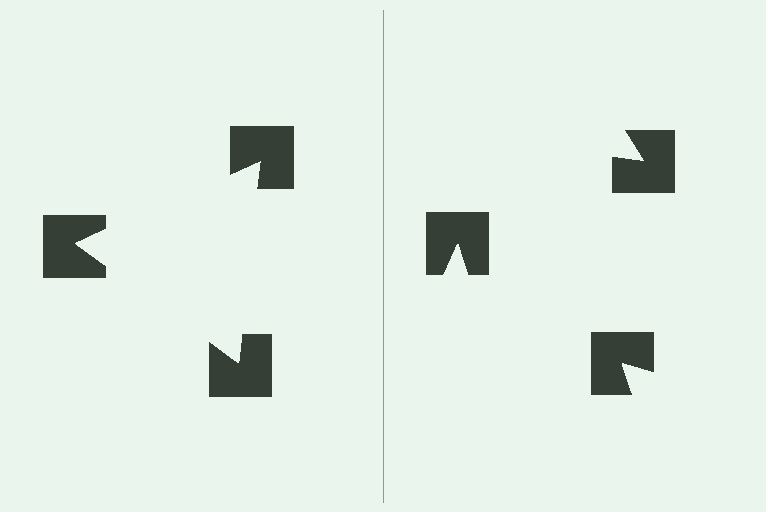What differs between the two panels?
The notched squares are positioned identically on both sides; only the wedge orientations differ. On the left they align to a triangle; on the right they are misaligned.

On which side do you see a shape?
An illusory triangle appears on the left side. On the right side the wedge cuts are rotated, so no coherent shape forms.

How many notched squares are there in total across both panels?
6 — 3 on each side.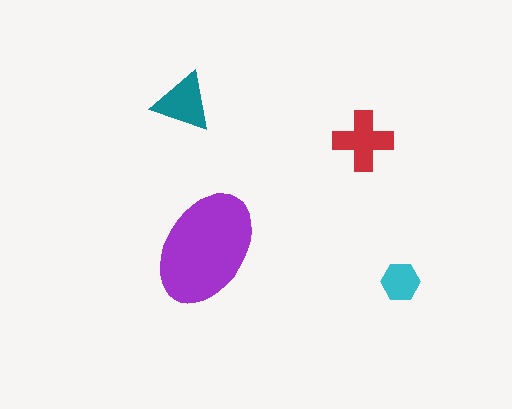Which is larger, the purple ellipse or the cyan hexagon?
The purple ellipse.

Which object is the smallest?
The cyan hexagon.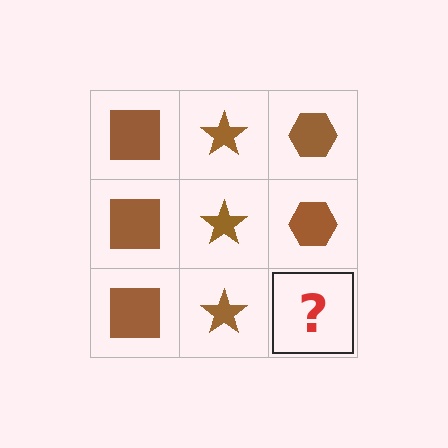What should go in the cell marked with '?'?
The missing cell should contain a brown hexagon.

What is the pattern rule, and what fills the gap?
The rule is that each column has a consistent shape. The gap should be filled with a brown hexagon.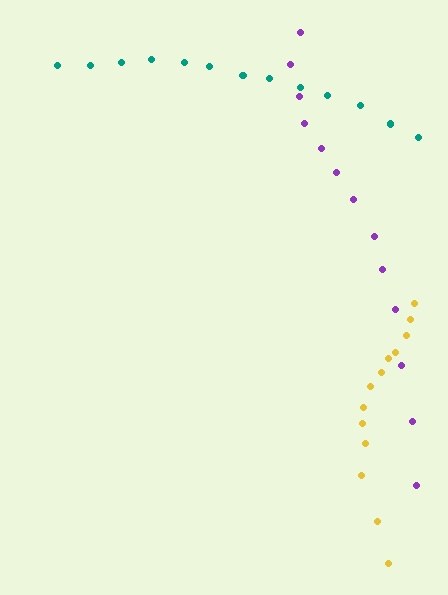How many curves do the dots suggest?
There are 3 distinct paths.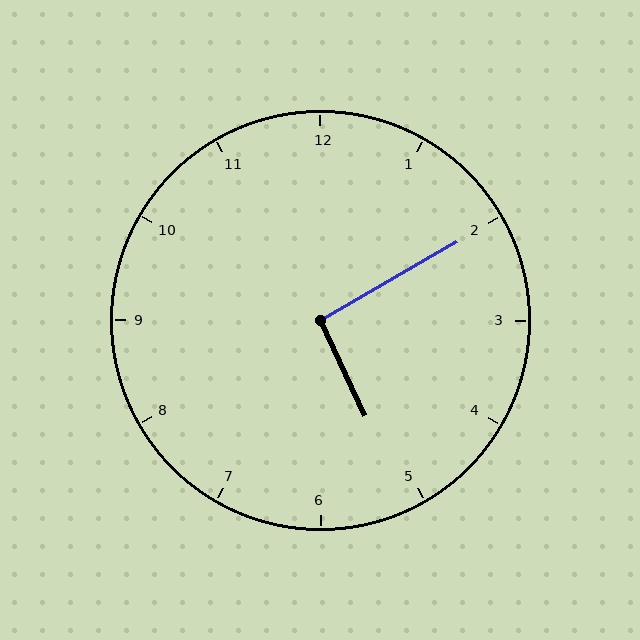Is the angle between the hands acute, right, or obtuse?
It is right.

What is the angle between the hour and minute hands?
Approximately 95 degrees.